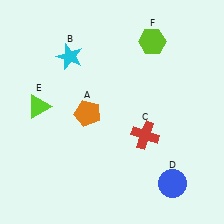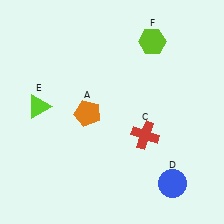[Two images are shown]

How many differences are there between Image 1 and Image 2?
There is 1 difference between the two images.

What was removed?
The cyan star (B) was removed in Image 2.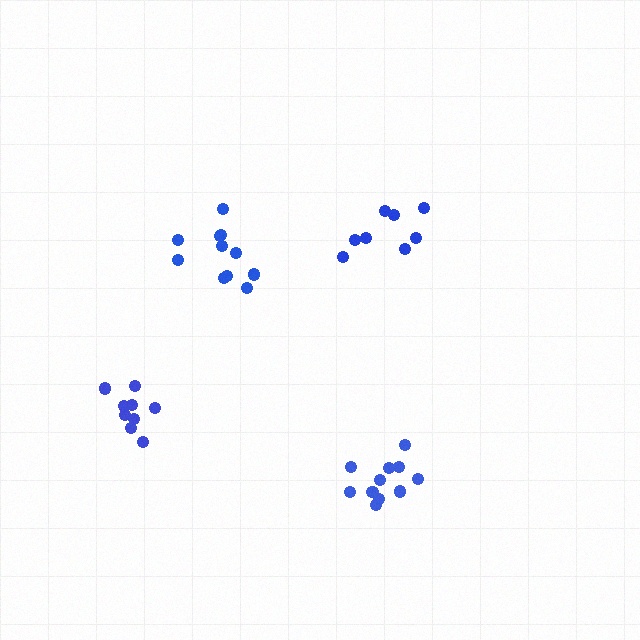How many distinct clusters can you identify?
There are 4 distinct clusters.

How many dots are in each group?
Group 1: 11 dots, Group 2: 9 dots, Group 3: 8 dots, Group 4: 11 dots (39 total).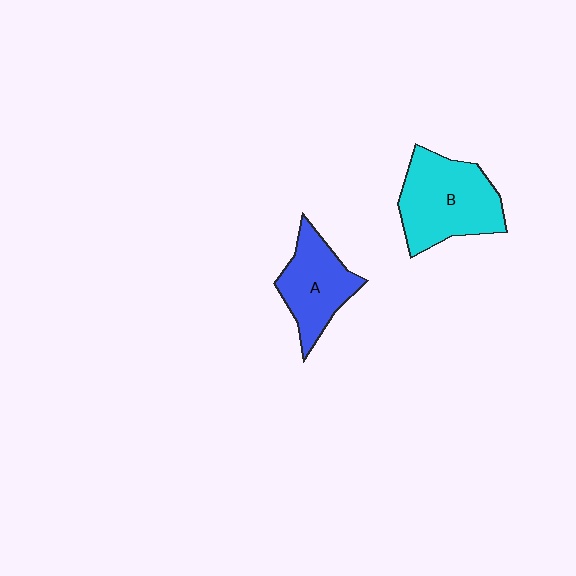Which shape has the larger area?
Shape B (cyan).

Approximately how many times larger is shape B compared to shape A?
Approximately 1.4 times.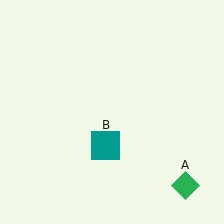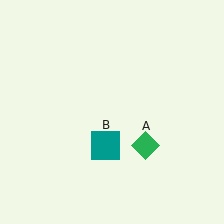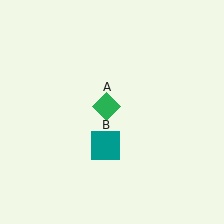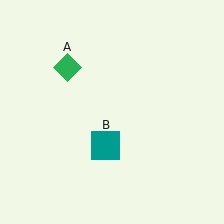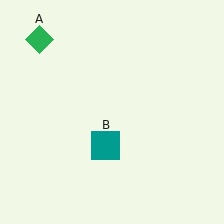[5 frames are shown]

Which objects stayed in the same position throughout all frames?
Teal square (object B) remained stationary.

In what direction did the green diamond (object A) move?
The green diamond (object A) moved up and to the left.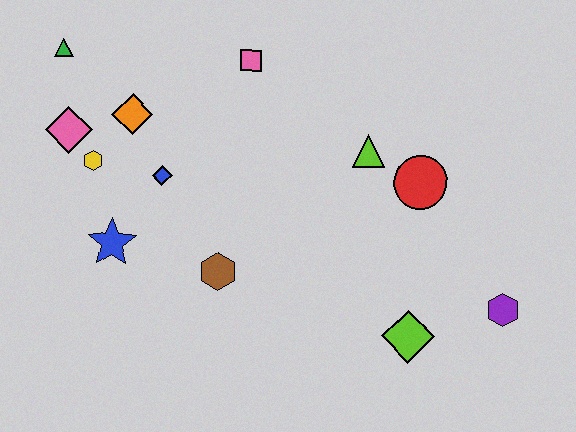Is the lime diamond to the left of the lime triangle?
No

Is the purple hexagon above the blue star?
No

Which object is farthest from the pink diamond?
The purple hexagon is farthest from the pink diamond.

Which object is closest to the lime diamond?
The purple hexagon is closest to the lime diamond.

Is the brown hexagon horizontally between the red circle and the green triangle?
Yes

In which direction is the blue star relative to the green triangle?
The blue star is below the green triangle.